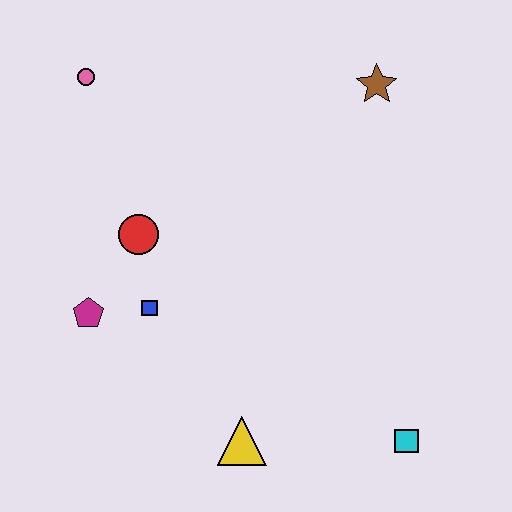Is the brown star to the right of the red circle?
Yes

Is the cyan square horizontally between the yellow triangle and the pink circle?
No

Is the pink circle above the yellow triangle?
Yes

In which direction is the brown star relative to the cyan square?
The brown star is above the cyan square.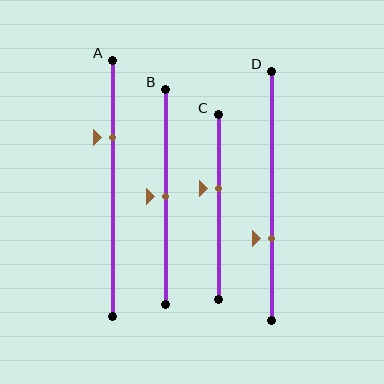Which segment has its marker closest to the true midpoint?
Segment B has its marker closest to the true midpoint.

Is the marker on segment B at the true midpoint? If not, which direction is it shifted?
Yes, the marker on segment B is at the true midpoint.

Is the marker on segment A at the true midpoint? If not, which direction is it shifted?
No, the marker on segment A is shifted upward by about 20% of the segment length.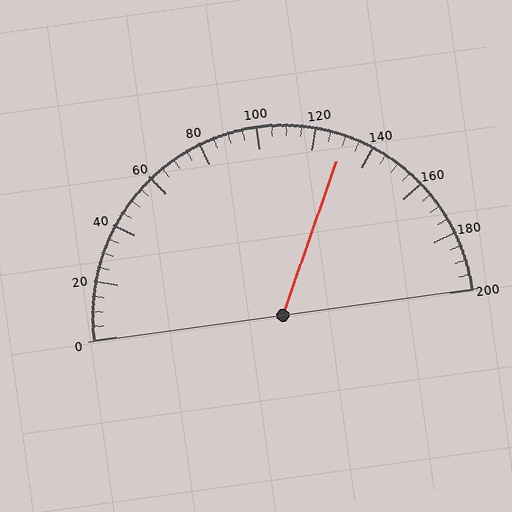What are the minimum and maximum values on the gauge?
The gauge ranges from 0 to 200.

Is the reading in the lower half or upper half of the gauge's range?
The reading is in the upper half of the range (0 to 200).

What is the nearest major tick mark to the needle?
The nearest major tick mark is 120.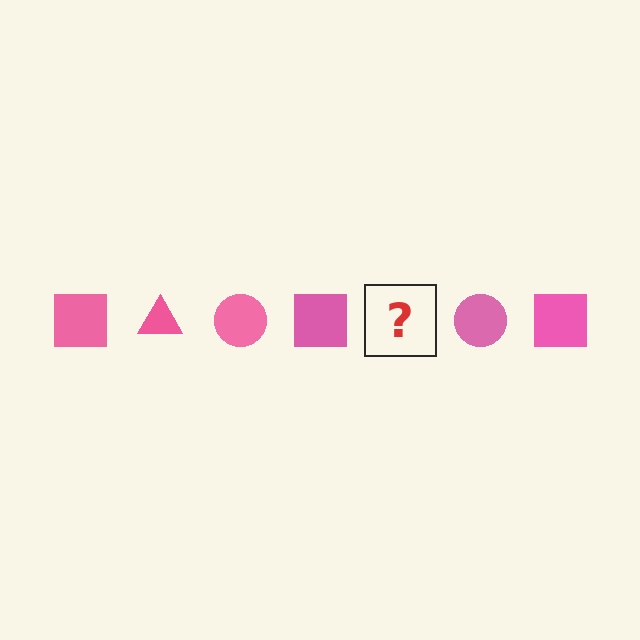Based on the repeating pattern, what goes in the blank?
The blank should be a pink triangle.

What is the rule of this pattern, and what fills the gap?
The rule is that the pattern cycles through square, triangle, circle shapes in pink. The gap should be filled with a pink triangle.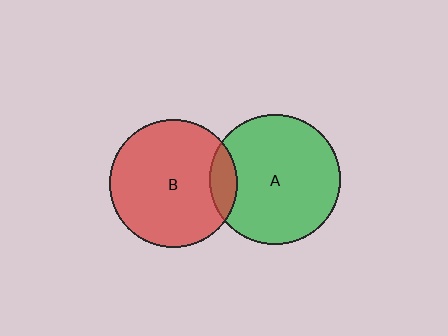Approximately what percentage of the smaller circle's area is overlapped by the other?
Approximately 10%.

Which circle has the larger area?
Circle A (green).